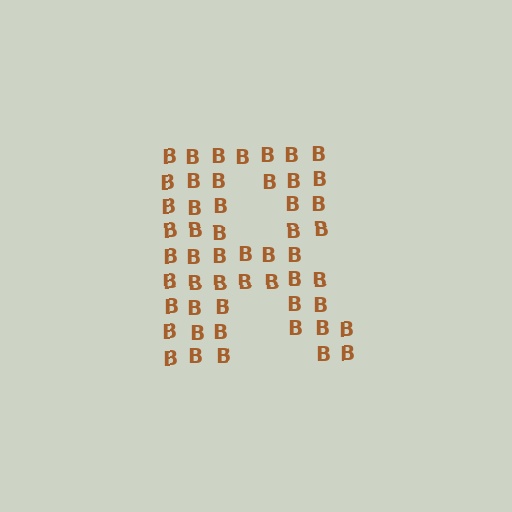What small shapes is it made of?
It is made of small letter B's.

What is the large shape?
The large shape is the letter R.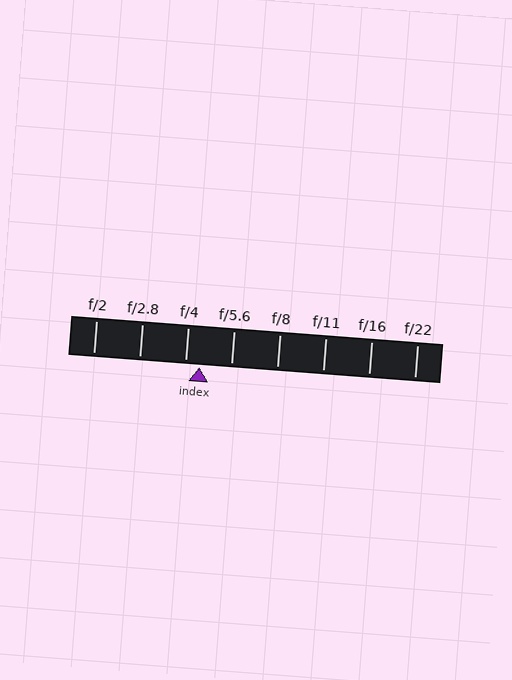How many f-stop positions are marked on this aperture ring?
There are 8 f-stop positions marked.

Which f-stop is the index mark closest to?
The index mark is closest to f/4.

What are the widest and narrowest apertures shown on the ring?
The widest aperture shown is f/2 and the narrowest is f/22.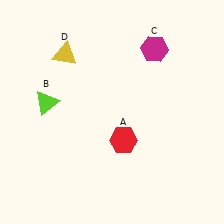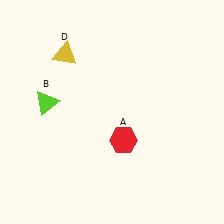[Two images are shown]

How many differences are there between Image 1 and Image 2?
There is 1 difference between the two images.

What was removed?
The magenta hexagon (C) was removed in Image 2.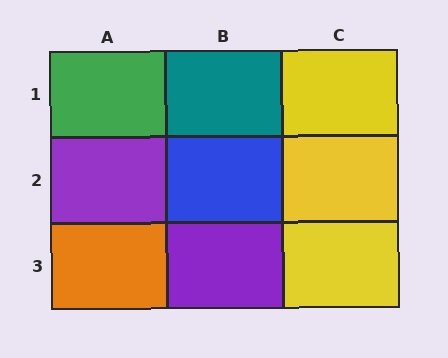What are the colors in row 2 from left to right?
Purple, blue, yellow.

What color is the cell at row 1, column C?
Yellow.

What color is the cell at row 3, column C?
Yellow.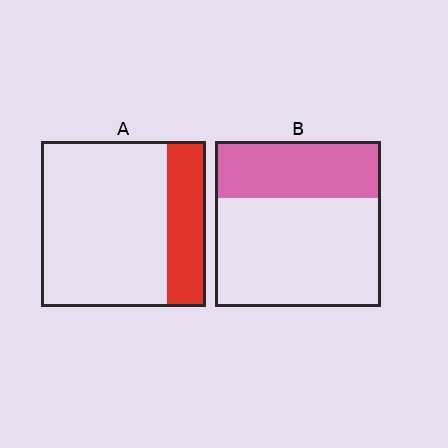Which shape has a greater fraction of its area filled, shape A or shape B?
Shape B.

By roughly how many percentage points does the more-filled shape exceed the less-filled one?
By roughly 10 percentage points (B over A).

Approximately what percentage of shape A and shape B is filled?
A is approximately 25% and B is approximately 35%.